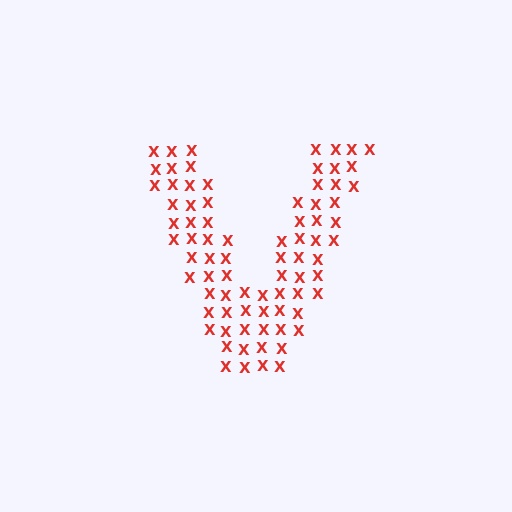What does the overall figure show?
The overall figure shows the letter V.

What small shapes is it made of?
It is made of small letter X's.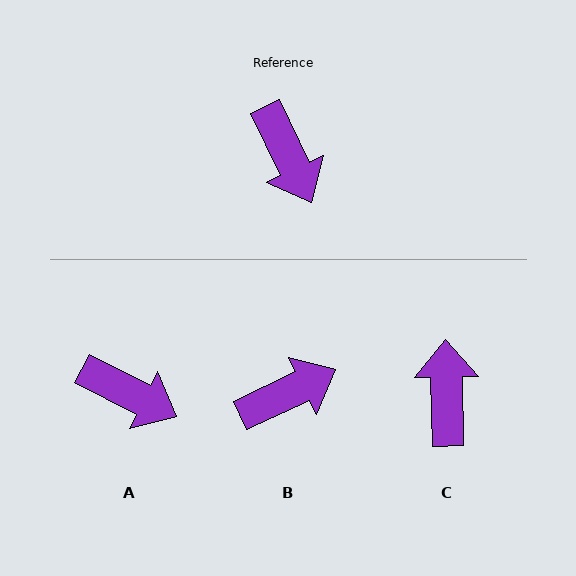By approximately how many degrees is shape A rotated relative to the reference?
Approximately 37 degrees counter-clockwise.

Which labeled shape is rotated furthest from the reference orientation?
C, about 156 degrees away.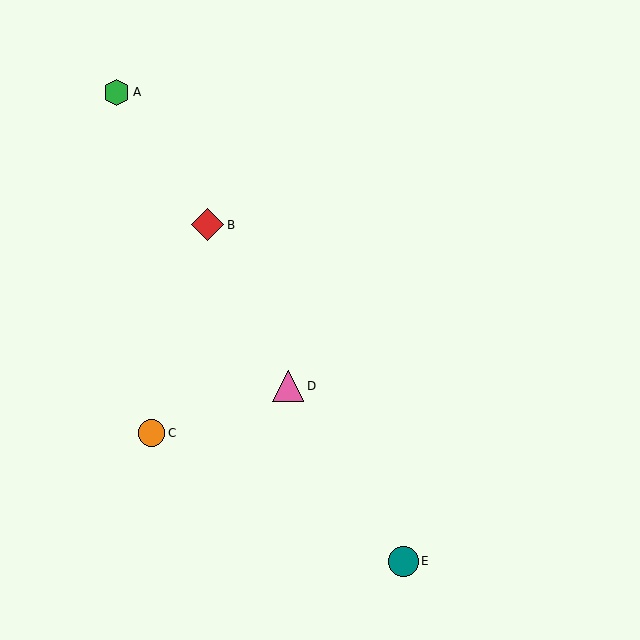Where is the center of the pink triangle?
The center of the pink triangle is at (288, 386).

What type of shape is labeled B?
Shape B is a red diamond.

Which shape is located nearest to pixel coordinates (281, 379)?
The pink triangle (labeled D) at (288, 386) is nearest to that location.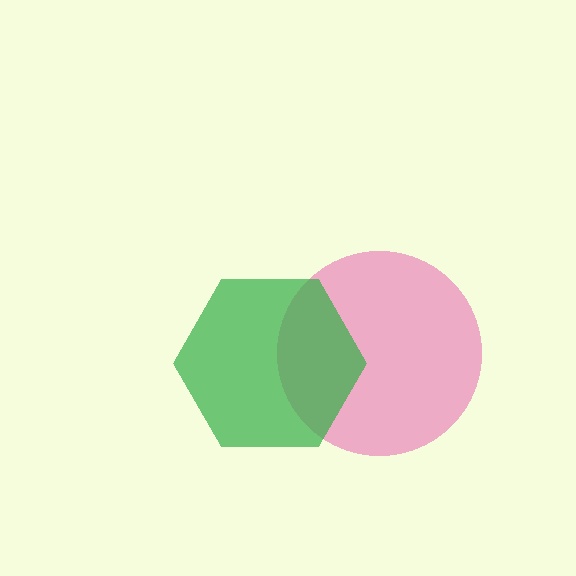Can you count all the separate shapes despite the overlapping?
Yes, there are 2 separate shapes.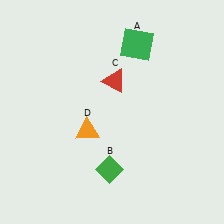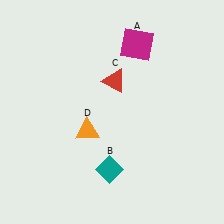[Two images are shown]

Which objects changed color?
A changed from green to magenta. B changed from green to teal.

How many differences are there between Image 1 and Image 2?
There are 2 differences between the two images.